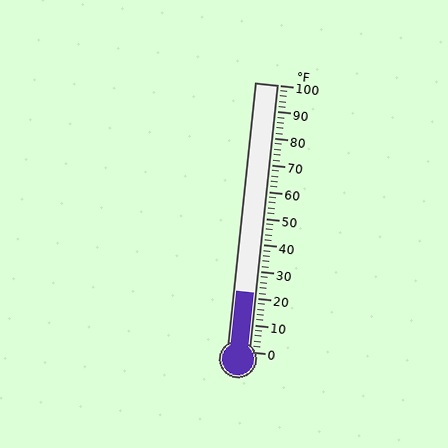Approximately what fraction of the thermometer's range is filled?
The thermometer is filled to approximately 20% of its range.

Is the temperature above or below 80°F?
The temperature is below 80°F.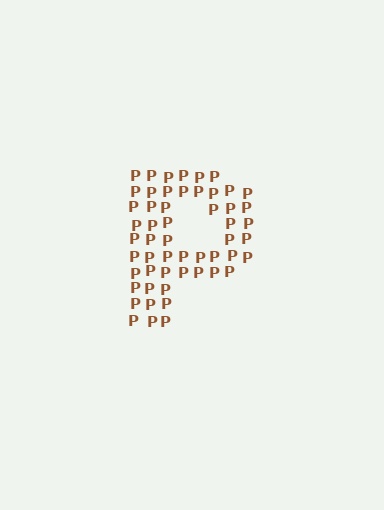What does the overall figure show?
The overall figure shows the letter P.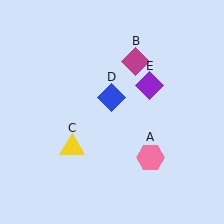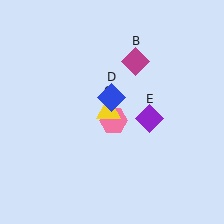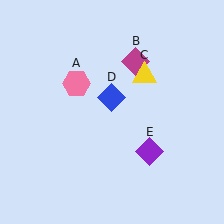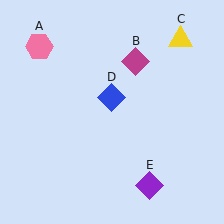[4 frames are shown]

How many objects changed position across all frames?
3 objects changed position: pink hexagon (object A), yellow triangle (object C), purple diamond (object E).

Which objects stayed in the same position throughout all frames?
Magenta diamond (object B) and blue diamond (object D) remained stationary.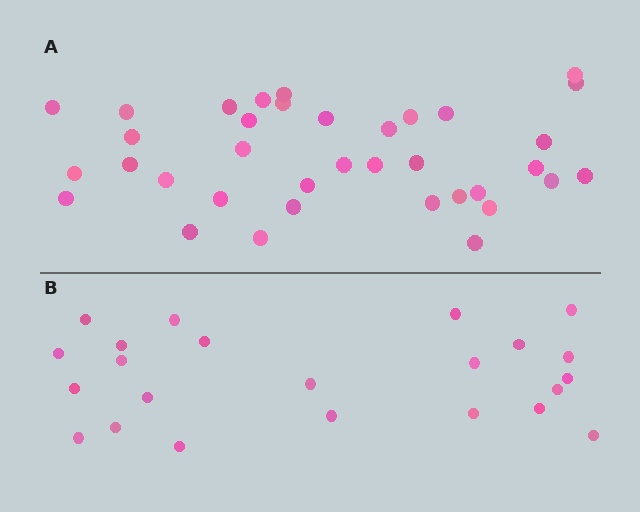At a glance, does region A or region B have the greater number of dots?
Region A (the top region) has more dots.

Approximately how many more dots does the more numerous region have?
Region A has approximately 15 more dots than region B.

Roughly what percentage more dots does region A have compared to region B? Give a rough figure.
About 55% more.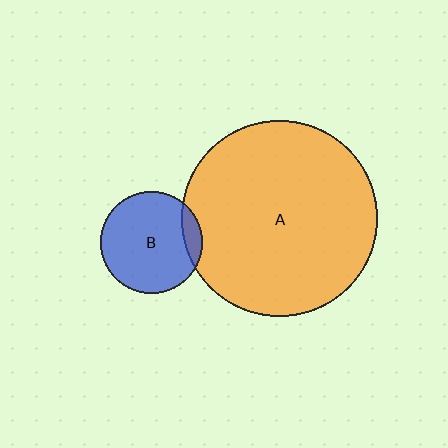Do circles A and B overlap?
Yes.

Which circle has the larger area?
Circle A (orange).